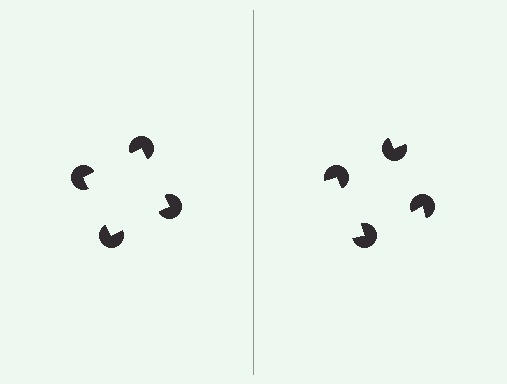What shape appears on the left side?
An illusory square.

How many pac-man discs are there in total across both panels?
8 — 4 on each side.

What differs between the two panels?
The pac-man discs are positioned identically on both sides; only the wedge orientations differ. On the left they align to a square; on the right they are misaligned.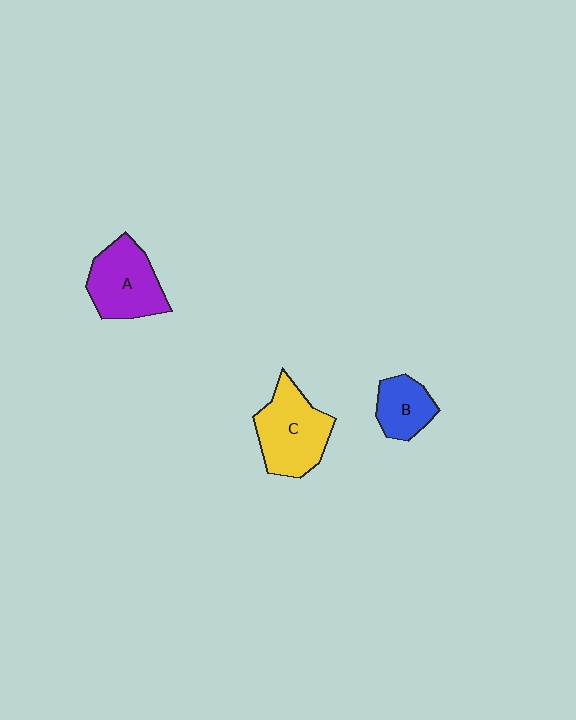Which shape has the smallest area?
Shape B (blue).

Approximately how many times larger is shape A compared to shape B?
Approximately 1.6 times.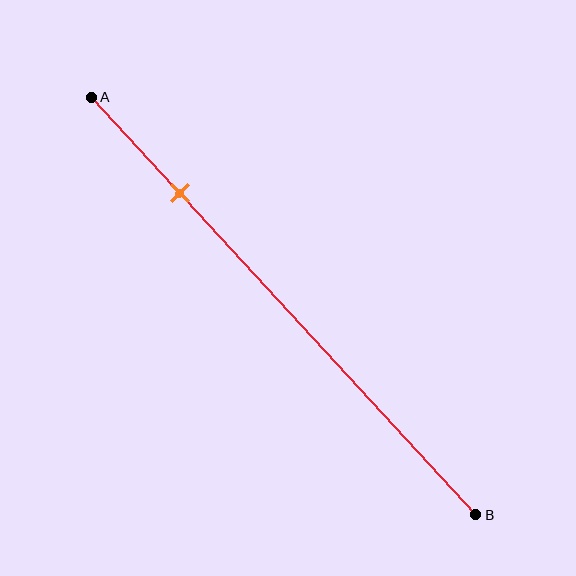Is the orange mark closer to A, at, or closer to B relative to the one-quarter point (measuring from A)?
The orange mark is approximately at the one-quarter point of segment AB.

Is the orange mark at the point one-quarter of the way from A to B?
Yes, the mark is approximately at the one-quarter point.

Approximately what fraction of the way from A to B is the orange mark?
The orange mark is approximately 25% of the way from A to B.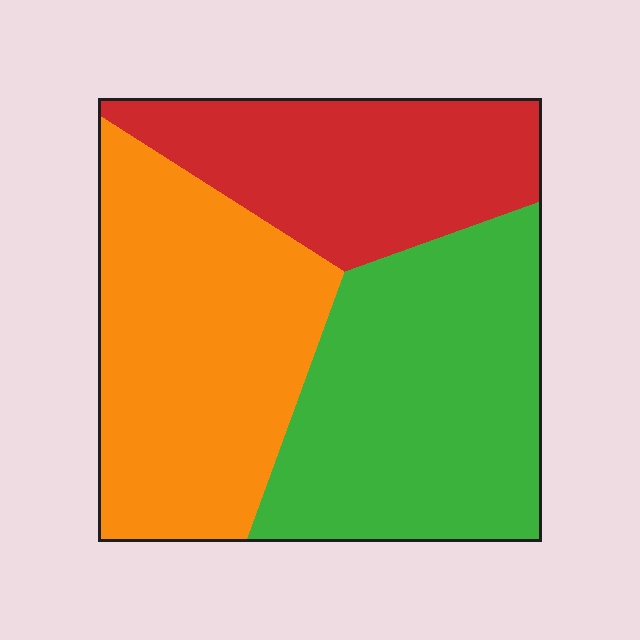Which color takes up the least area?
Red, at roughly 25%.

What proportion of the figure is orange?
Orange takes up about three eighths (3/8) of the figure.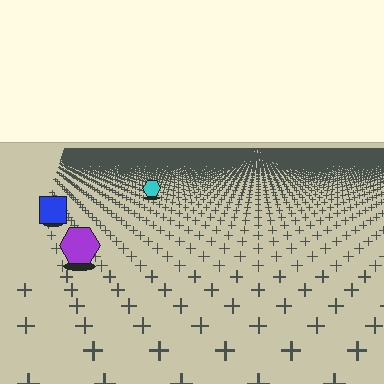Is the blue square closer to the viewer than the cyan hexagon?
Yes. The blue square is closer — you can tell from the texture gradient: the ground texture is coarser near it.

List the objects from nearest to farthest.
From nearest to farthest: the purple hexagon, the blue square, the cyan hexagon.